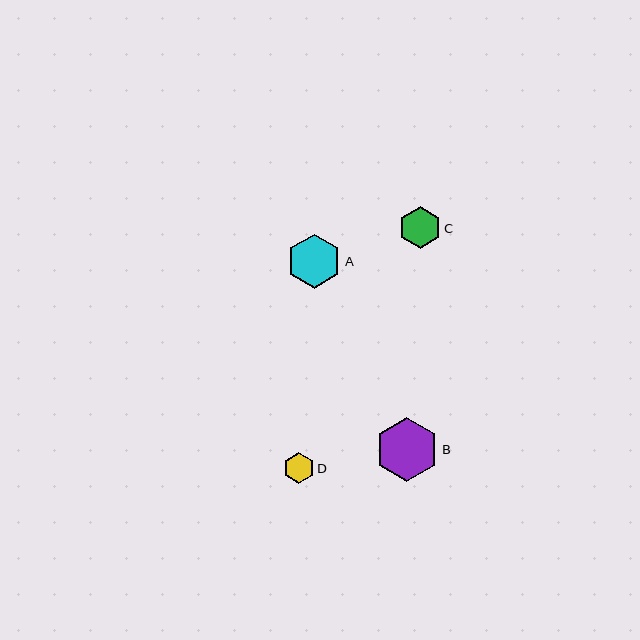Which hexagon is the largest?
Hexagon B is the largest with a size of approximately 63 pixels.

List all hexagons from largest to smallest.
From largest to smallest: B, A, C, D.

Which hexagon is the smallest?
Hexagon D is the smallest with a size of approximately 31 pixels.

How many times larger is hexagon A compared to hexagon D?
Hexagon A is approximately 1.8 times the size of hexagon D.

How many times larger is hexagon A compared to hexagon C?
Hexagon A is approximately 1.3 times the size of hexagon C.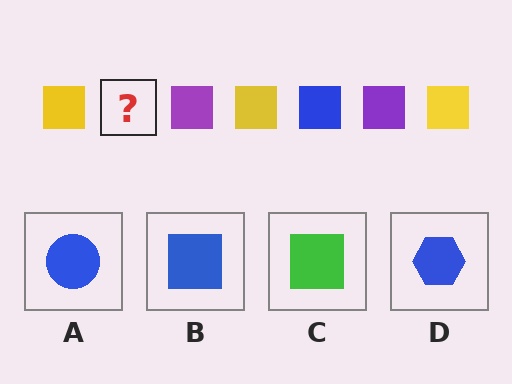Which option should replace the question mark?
Option B.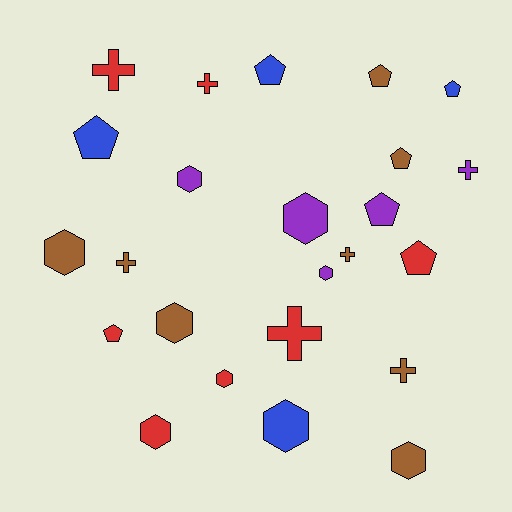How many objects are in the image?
There are 24 objects.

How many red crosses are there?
There are 3 red crosses.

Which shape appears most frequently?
Hexagon, with 9 objects.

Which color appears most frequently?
Brown, with 8 objects.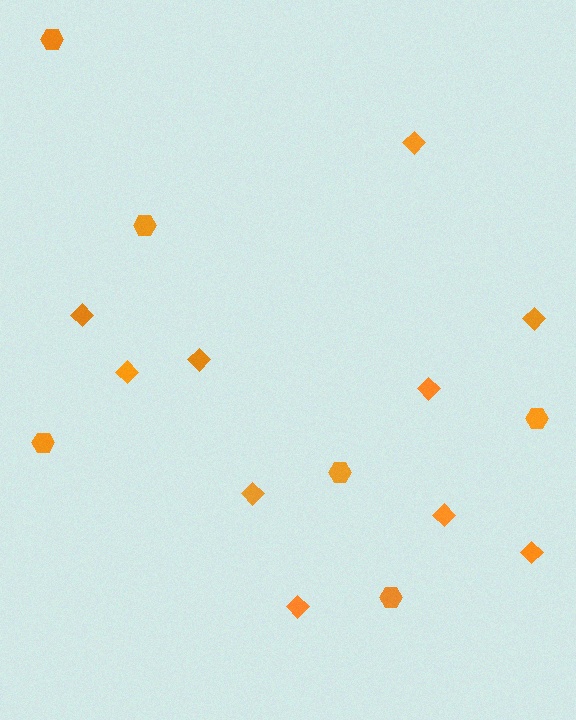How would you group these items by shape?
There are 2 groups: one group of diamonds (10) and one group of hexagons (6).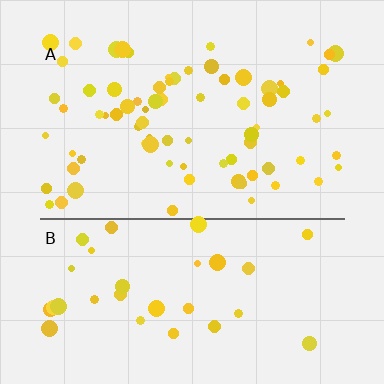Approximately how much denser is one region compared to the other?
Approximately 2.2× — region A over region B.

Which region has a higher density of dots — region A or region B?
A (the top).